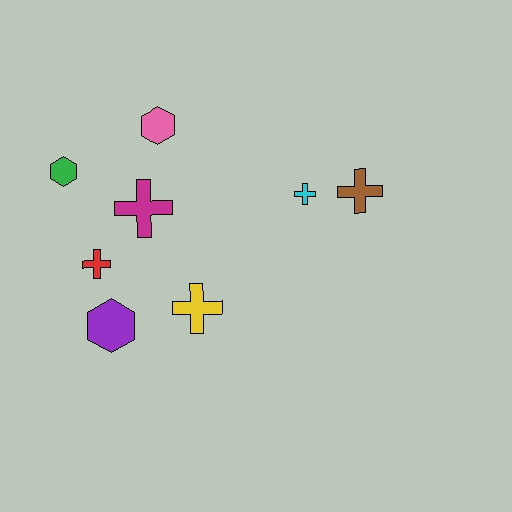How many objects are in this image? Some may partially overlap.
There are 8 objects.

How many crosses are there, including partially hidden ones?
There are 5 crosses.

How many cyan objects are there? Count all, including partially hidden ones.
There is 1 cyan object.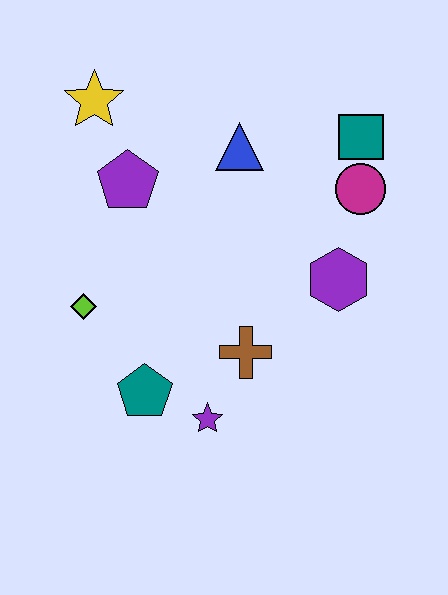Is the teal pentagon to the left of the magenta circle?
Yes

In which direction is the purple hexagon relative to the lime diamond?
The purple hexagon is to the right of the lime diamond.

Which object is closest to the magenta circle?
The teal square is closest to the magenta circle.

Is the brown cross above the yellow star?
No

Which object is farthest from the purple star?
The yellow star is farthest from the purple star.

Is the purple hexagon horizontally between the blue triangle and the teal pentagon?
No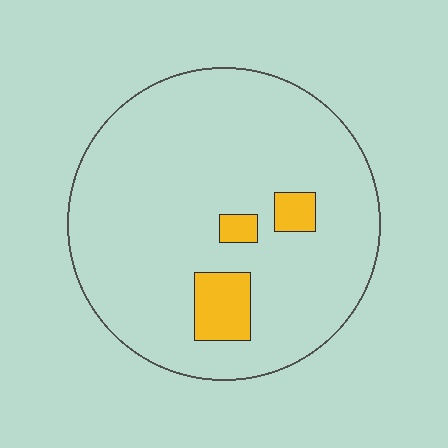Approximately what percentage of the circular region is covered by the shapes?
Approximately 10%.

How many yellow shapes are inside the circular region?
3.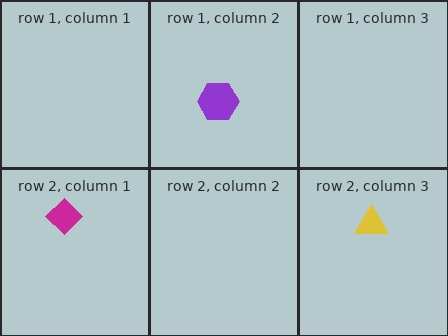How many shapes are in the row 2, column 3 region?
1.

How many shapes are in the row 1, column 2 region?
1.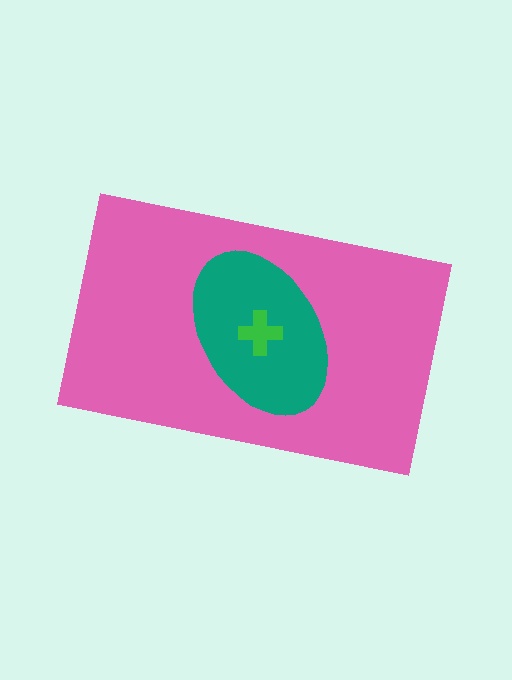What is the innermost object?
The green cross.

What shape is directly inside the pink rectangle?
The teal ellipse.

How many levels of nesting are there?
3.